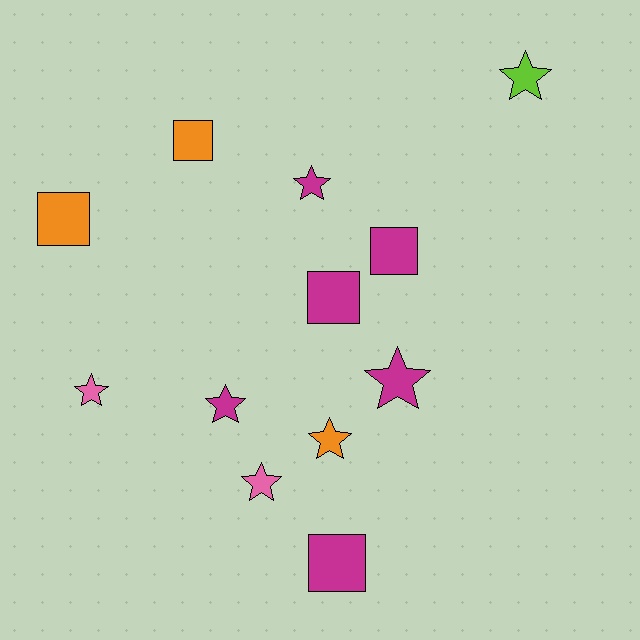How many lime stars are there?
There is 1 lime star.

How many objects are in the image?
There are 12 objects.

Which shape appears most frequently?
Star, with 7 objects.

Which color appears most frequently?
Magenta, with 6 objects.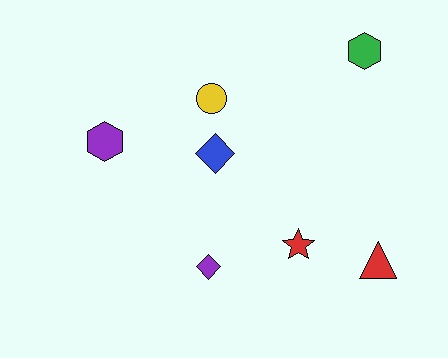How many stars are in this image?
There is 1 star.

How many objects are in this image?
There are 7 objects.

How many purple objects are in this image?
There are 2 purple objects.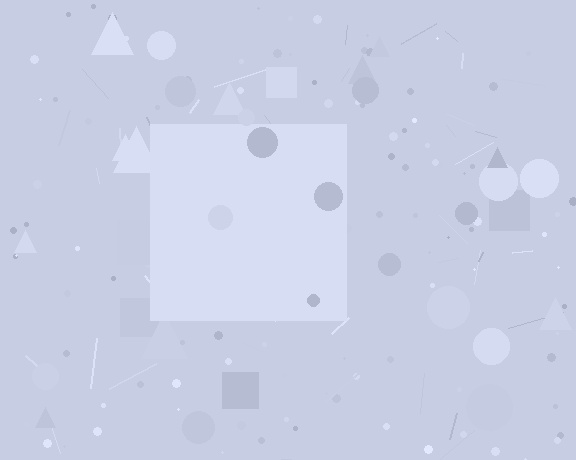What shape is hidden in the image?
A square is hidden in the image.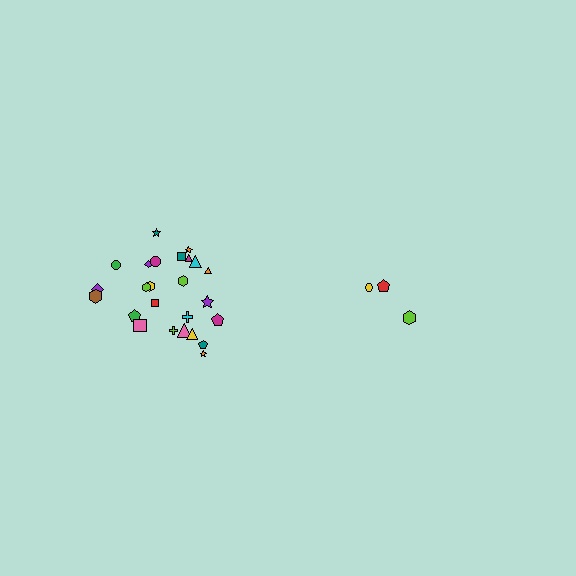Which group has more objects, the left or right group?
The left group.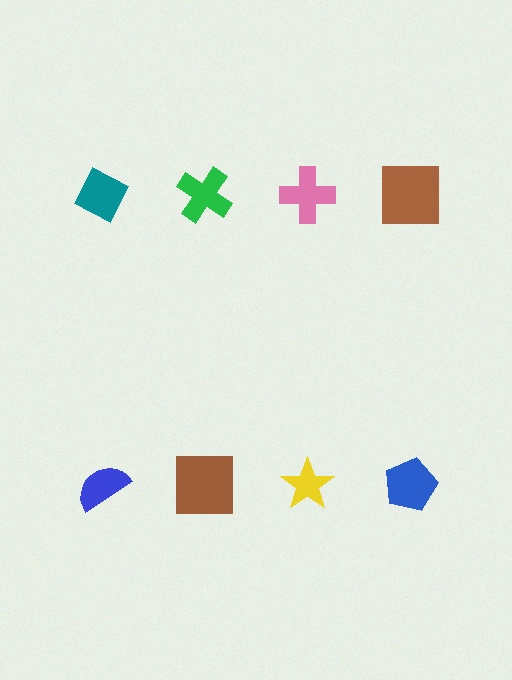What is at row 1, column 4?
A brown square.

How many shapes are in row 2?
4 shapes.